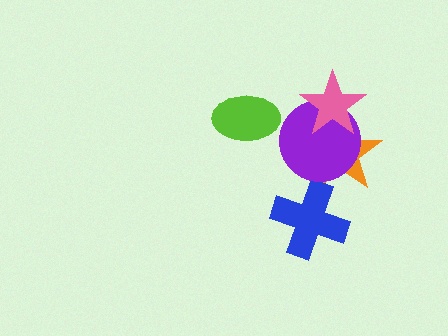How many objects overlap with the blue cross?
0 objects overlap with the blue cross.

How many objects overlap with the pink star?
2 objects overlap with the pink star.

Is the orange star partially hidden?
Yes, it is partially covered by another shape.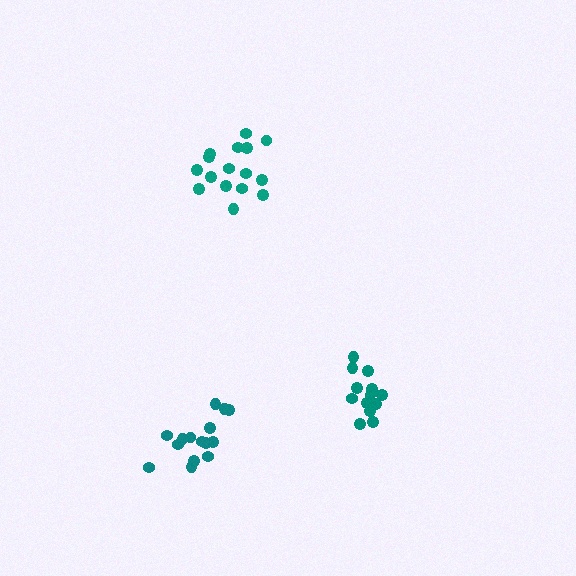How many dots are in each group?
Group 1: 16 dots, Group 2: 13 dots, Group 3: 15 dots (44 total).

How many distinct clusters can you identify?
There are 3 distinct clusters.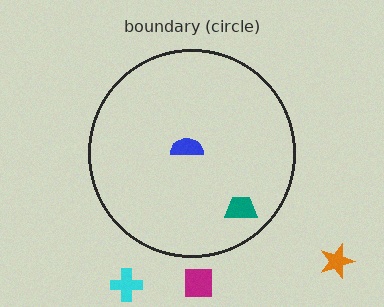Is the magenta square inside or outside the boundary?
Outside.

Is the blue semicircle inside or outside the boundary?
Inside.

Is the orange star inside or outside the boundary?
Outside.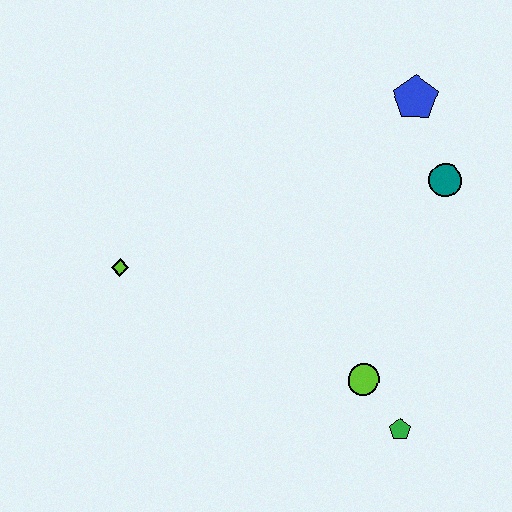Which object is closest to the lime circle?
The green pentagon is closest to the lime circle.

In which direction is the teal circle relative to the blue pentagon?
The teal circle is below the blue pentagon.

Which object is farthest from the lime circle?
The blue pentagon is farthest from the lime circle.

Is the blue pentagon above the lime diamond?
Yes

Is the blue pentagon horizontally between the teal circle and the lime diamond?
Yes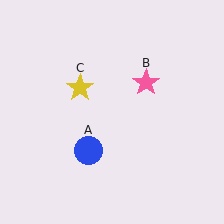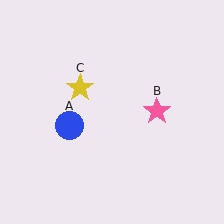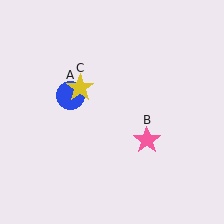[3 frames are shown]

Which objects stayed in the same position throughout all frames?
Yellow star (object C) remained stationary.